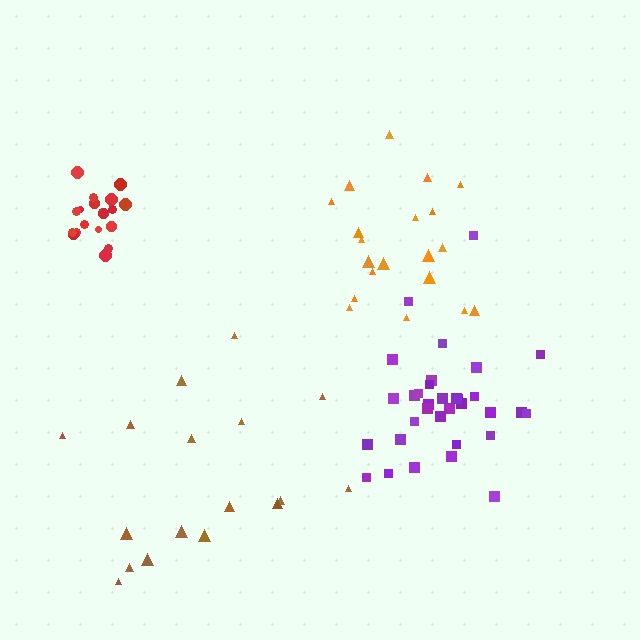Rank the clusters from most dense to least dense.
red, purple, orange, brown.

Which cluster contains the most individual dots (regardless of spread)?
Purple (34).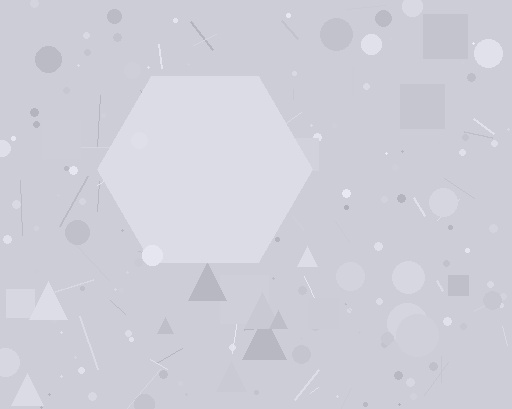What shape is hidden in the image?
A hexagon is hidden in the image.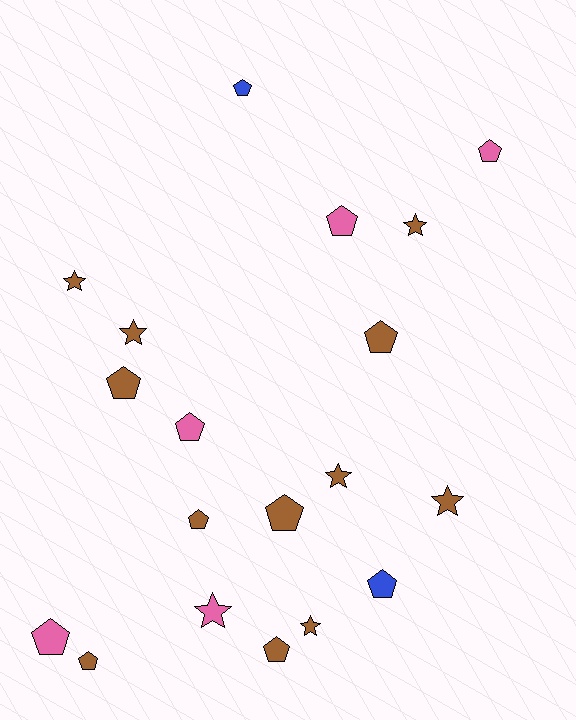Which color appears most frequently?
Brown, with 12 objects.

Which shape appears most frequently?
Pentagon, with 12 objects.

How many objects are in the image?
There are 19 objects.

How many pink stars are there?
There is 1 pink star.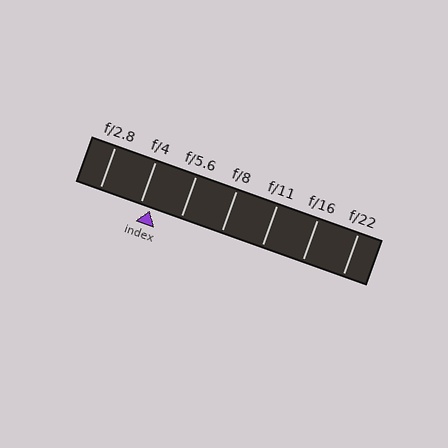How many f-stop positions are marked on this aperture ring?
There are 7 f-stop positions marked.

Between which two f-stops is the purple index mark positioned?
The index mark is between f/4 and f/5.6.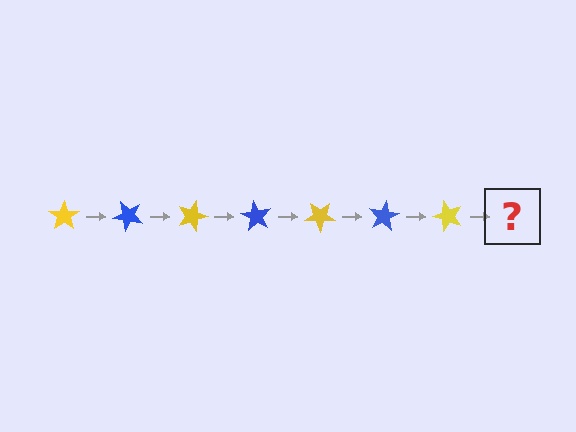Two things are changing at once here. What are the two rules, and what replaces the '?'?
The two rules are that it rotates 45 degrees each step and the color cycles through yellow and blue. The '?' should be a blue star, rotated 315 degrees from the start.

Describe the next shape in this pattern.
It should be a blue star, rotated 315 degrees from the start.